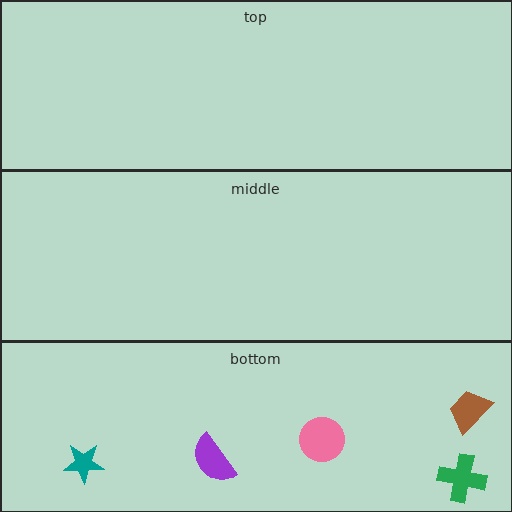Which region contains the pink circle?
The bottom region.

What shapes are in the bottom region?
The green cross, the pink circle, the teal star, the brown trapezoid, the purple semicircle.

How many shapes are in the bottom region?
5.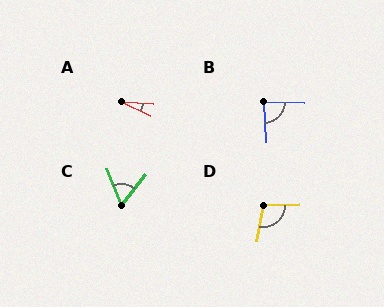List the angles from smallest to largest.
A (22°), C (60°), B (85°), D (101°).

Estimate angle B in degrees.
Approximately 85 degrees.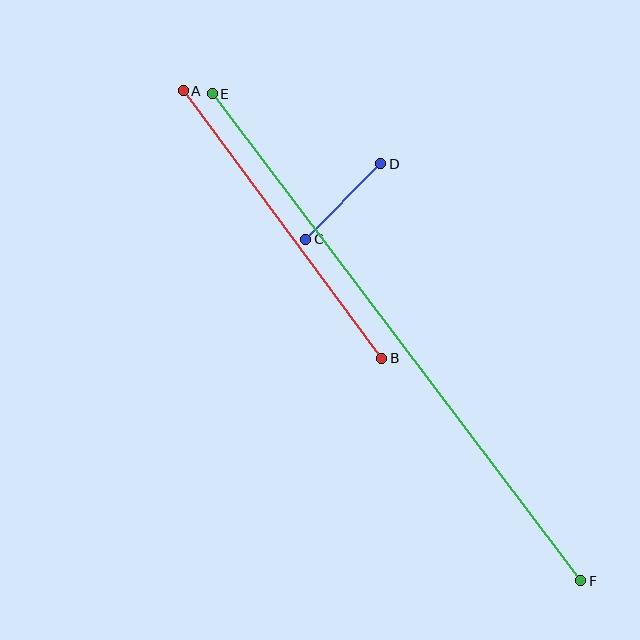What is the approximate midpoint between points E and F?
The midpoint is at approximately (396, 337) pixels.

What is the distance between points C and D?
The distance is approximately 106 pixels.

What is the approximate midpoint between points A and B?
The midpoint is at approximately (283, 224) pixels.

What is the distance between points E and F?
The distance is approximately 611 pixels.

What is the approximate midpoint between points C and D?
The midpoint is at approximately (343, 201) pixels.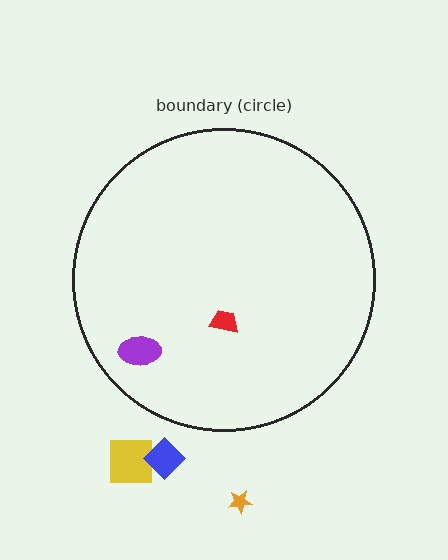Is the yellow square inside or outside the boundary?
Outside.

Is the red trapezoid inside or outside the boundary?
Inside.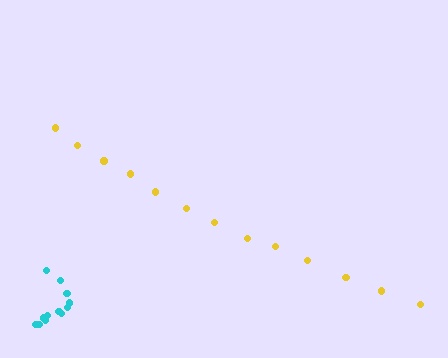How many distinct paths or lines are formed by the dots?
There are 2 distinct paths.